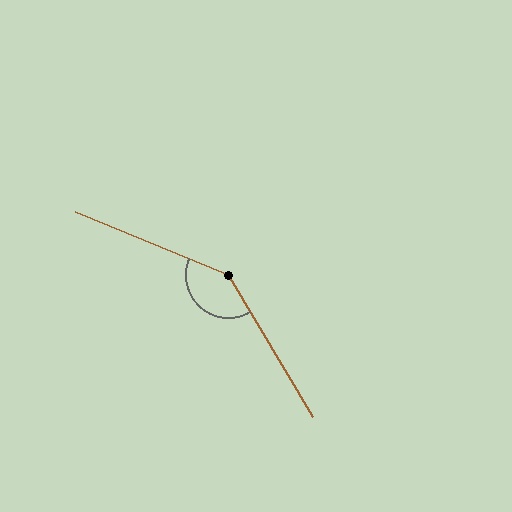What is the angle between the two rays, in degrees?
Approximately 143 degrees.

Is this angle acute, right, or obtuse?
It is obtuse.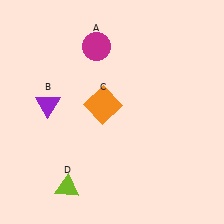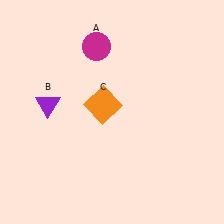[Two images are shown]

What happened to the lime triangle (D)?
The lime triangle (D) was removed in Image 2. It was in the bottom-left area of Image 1.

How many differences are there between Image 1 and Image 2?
There is 1 difference between the two images.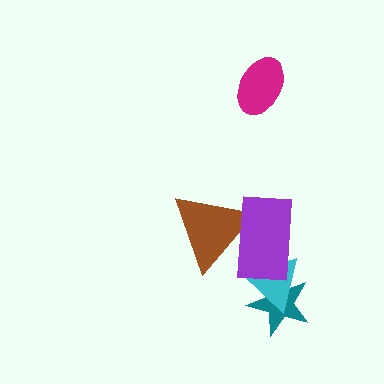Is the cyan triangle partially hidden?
Yes, it is partially covered by another shape.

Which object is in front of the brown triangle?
The purple rectangle is in front of the brown triangle.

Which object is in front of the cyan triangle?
The purple rectangle is in front of the cyan triangle.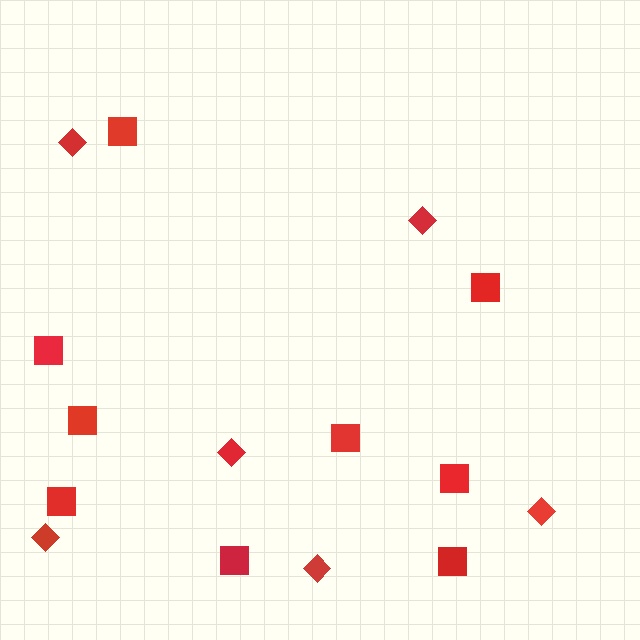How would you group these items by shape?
There are 2 groups: one group of diamonds (6) and one group of squares (9).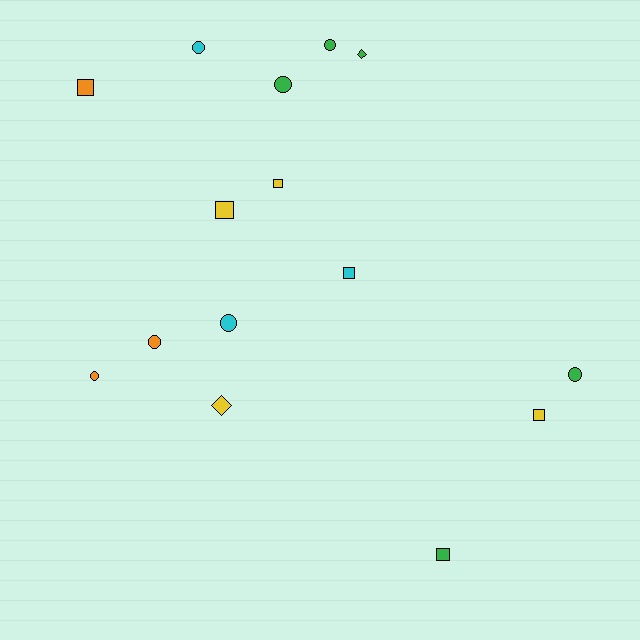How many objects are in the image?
There are 15 objects.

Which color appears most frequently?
Green, with 5 objects.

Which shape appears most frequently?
Circle, with 7 objects.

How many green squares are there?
There is 1 green square.